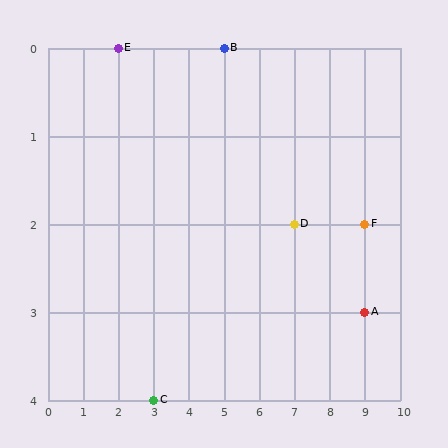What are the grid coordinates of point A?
Point A is at grid coordinates (9, 3).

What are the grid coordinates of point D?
Point D is at grid coordinates (7, 2).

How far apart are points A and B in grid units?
Points A and B are 4 columns and 3 rows apart (about 5.0 grid units diagonally).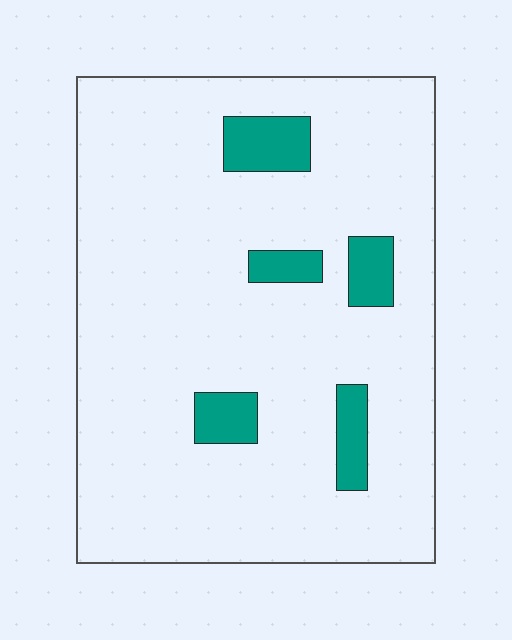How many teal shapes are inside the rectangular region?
5.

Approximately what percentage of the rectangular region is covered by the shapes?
Approximately 10%.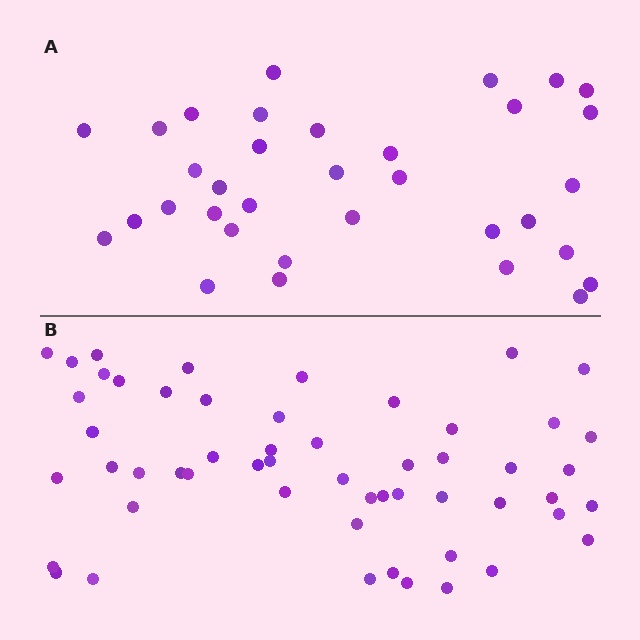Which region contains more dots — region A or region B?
Region B (the bottom region) has more dots.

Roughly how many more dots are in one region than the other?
Region B has approximately 20 more dots than region A.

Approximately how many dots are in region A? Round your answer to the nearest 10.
About 30 dots. (The exact count is 34, which rounds to 30.)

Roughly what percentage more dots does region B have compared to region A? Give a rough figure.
About 60% more.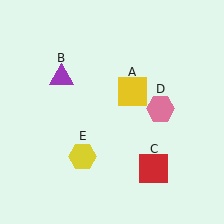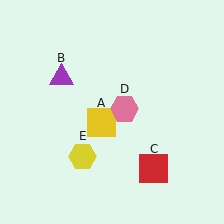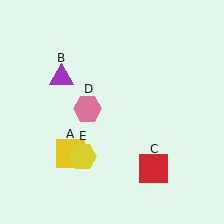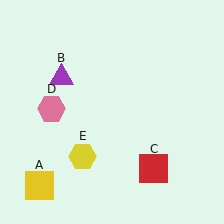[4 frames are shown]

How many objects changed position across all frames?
2 objects changed position: yellow square (object A), pink hexagon (object D).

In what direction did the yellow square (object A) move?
The yellow square (object A) moved down and to the left.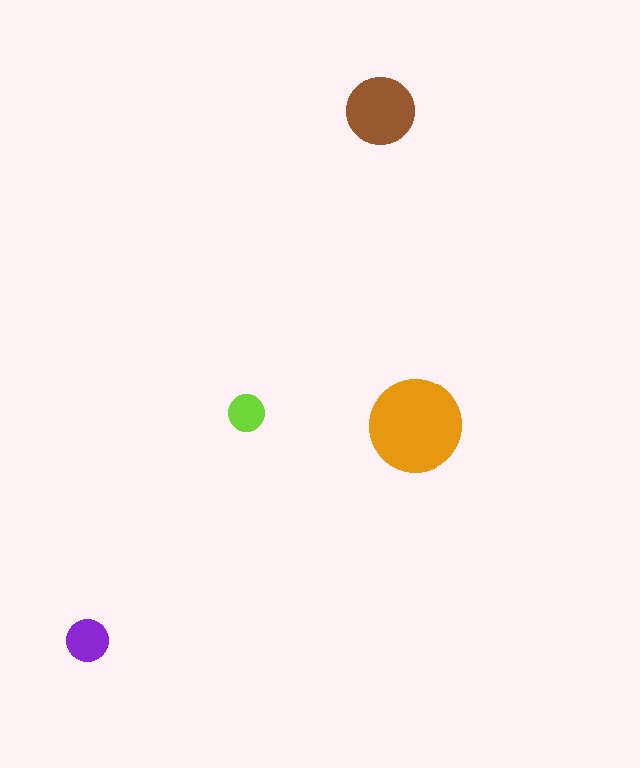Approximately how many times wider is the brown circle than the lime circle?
About 2 times wider.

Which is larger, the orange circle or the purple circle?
The orange one.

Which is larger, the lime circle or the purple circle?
The purple one.